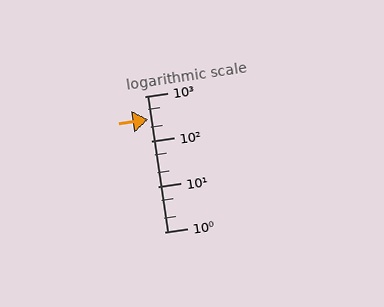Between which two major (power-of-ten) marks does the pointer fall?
The pointer is between 100 and 1000.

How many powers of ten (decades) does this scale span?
The scale spans 3 decades, from 1 to 1000.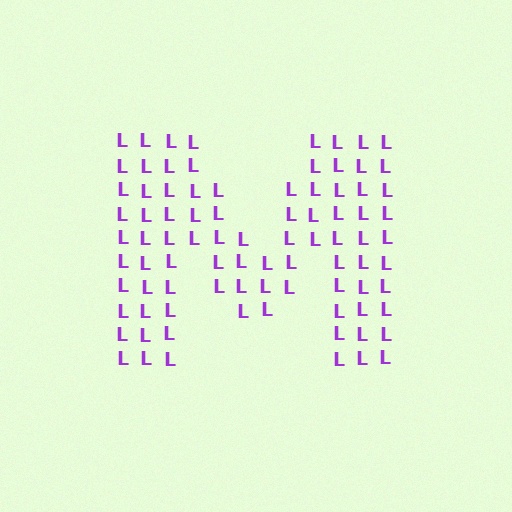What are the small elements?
The small elements are letter L's.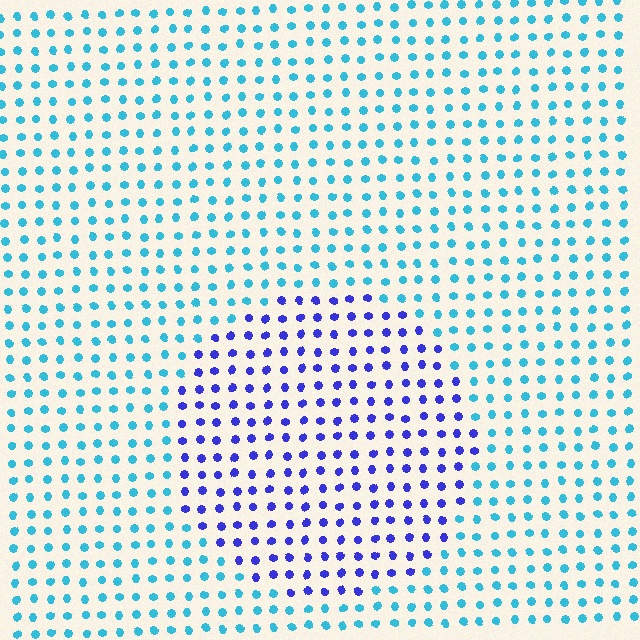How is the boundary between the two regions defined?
The boundary is defined purely by a slight shift in hue (about 52 degrees). Spacing, size, and orientation are identical on both sides.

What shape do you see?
I see a circle.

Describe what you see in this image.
The image is filled with small cyan elements in a uniform arrangement. A circle-shaped region is visible where the elements are tinted to a slightly different hue, forming a subtle color boundary.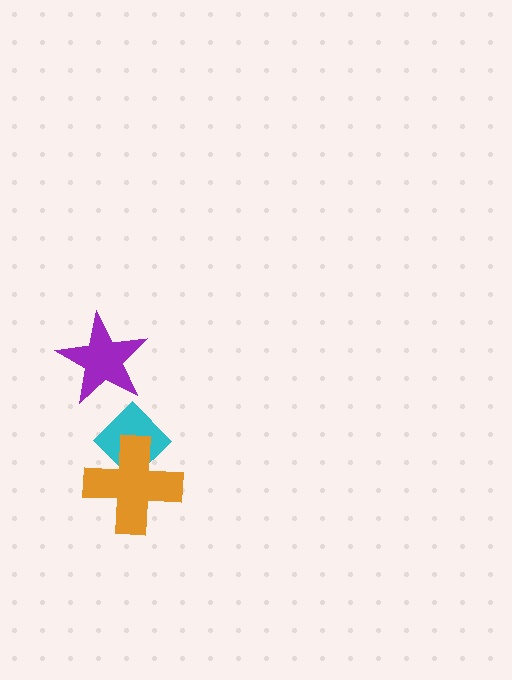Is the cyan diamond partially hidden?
Yes, it is partially covered by another shape.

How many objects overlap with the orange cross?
1 object overlaps with the orange cross.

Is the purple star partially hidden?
No, no other shape covers it.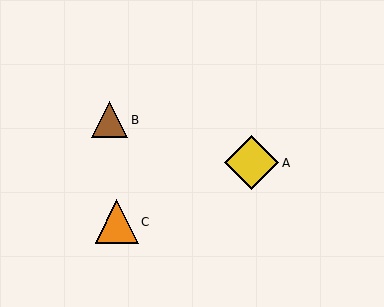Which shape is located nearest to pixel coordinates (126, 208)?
The orange triangle (labeled C) at (117, 222) is nearest to that location.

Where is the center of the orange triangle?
The center of the orange triangle is at (117, 222).